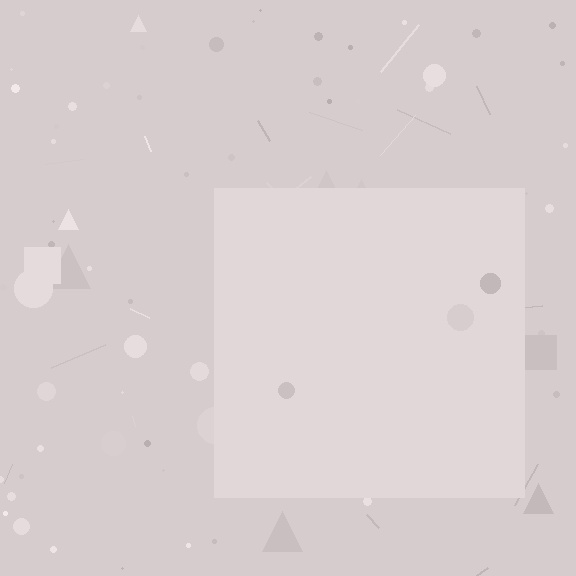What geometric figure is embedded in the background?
A square is embedded in the background.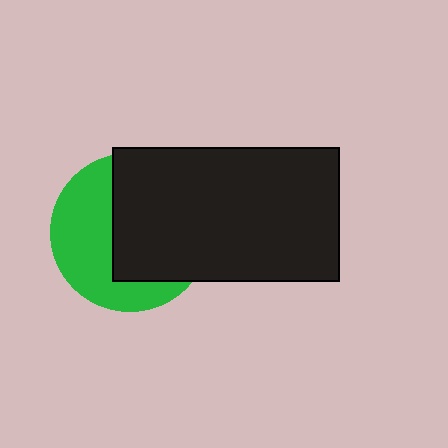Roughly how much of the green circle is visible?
A small part of it is visible (roughly 45%).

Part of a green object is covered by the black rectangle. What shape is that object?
It is a circle.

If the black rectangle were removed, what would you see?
You would see the complete green circle.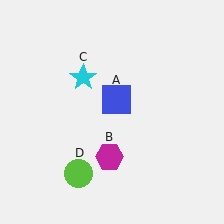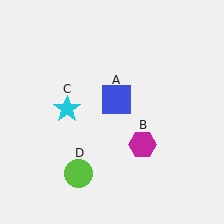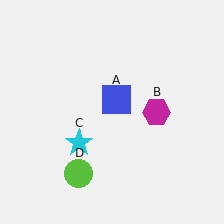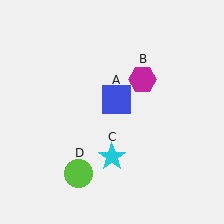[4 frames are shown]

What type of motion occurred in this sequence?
The magenta hexagon (object B), cyan star (object C) rotated counterclockwise around the center of the scene.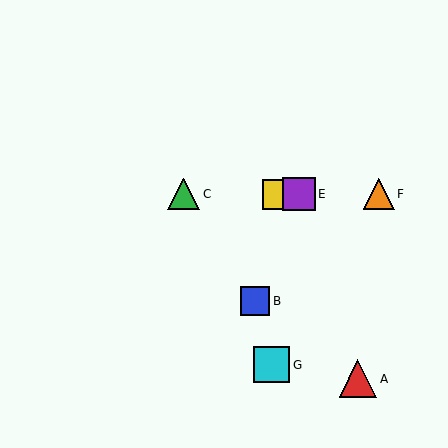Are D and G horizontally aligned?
No, D is at y≈194 and G is at y≈365.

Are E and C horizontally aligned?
Yes, both are at y≈194.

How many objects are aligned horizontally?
4 objects (C, D, E, F) are aligned horizontally.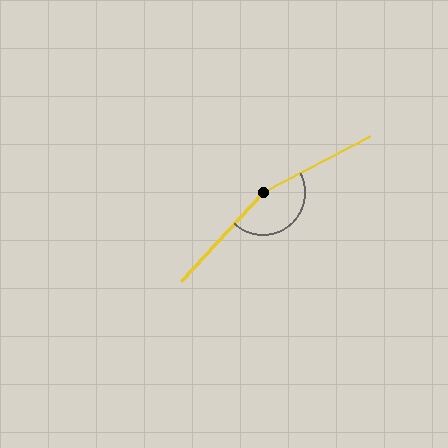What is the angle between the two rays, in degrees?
Approximately 160 degrees.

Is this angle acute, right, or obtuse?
It is obtuse.